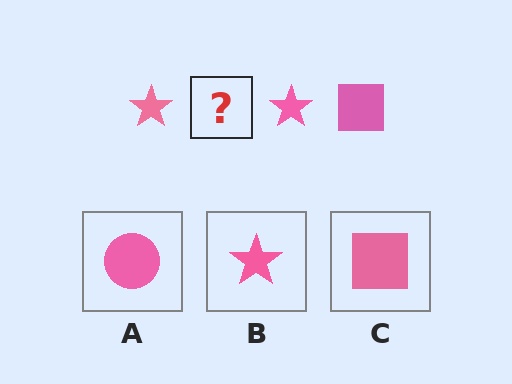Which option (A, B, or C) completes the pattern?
C.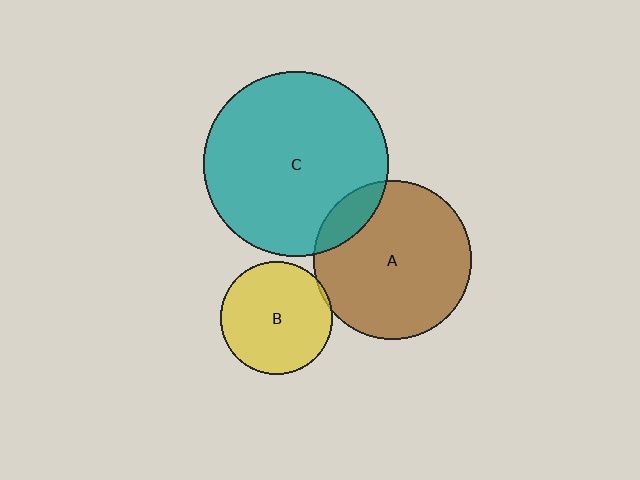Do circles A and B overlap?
Yes.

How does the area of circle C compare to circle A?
Approximately 1.4 times.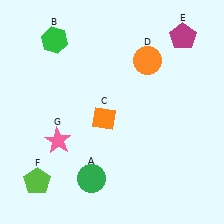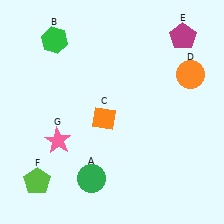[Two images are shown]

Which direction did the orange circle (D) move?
The orange circle (D) moved right.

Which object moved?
The orange circle (D) moved right.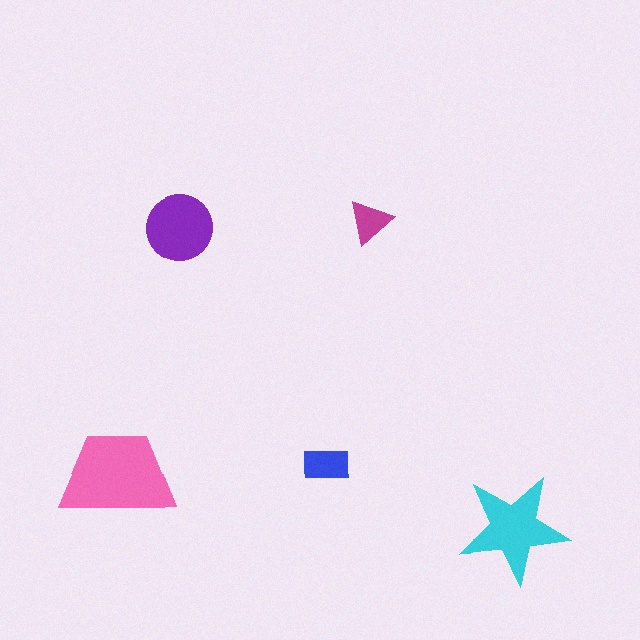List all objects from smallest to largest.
The magenta triangle, the blue rectangle, the purple circle, the cyan star, the pink trapezoid.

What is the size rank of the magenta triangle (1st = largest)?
5th.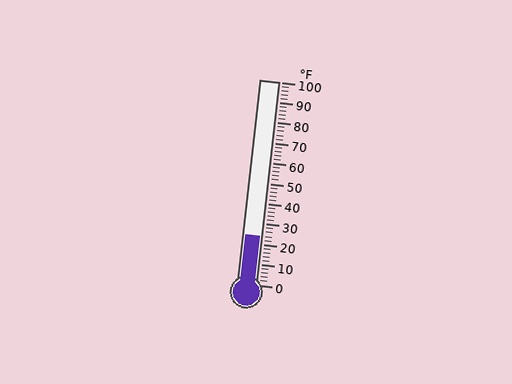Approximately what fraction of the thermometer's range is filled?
The thermometer is filled to approximately 25% of its range.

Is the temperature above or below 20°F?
The temperature is above 20°F.